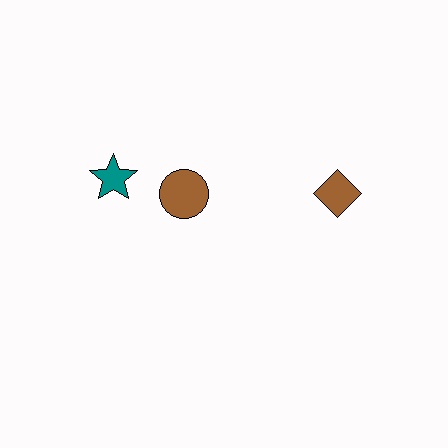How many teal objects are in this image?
There is 1 teal object.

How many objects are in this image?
There are 3 objects.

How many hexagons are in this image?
There are no hexagons.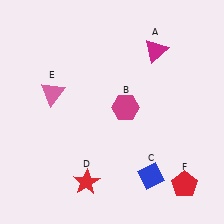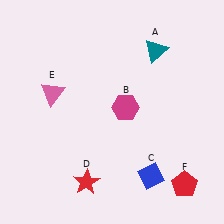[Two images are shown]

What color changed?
The triangle (A) changed from magenta in Image 1 to teal in Image 2.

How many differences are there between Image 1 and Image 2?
There is 1 difference between the two images.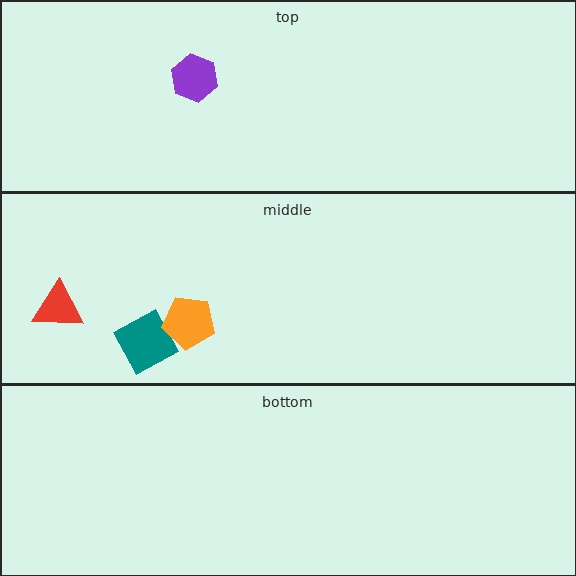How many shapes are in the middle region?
3.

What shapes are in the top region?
The purple hexagon.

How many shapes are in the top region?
1.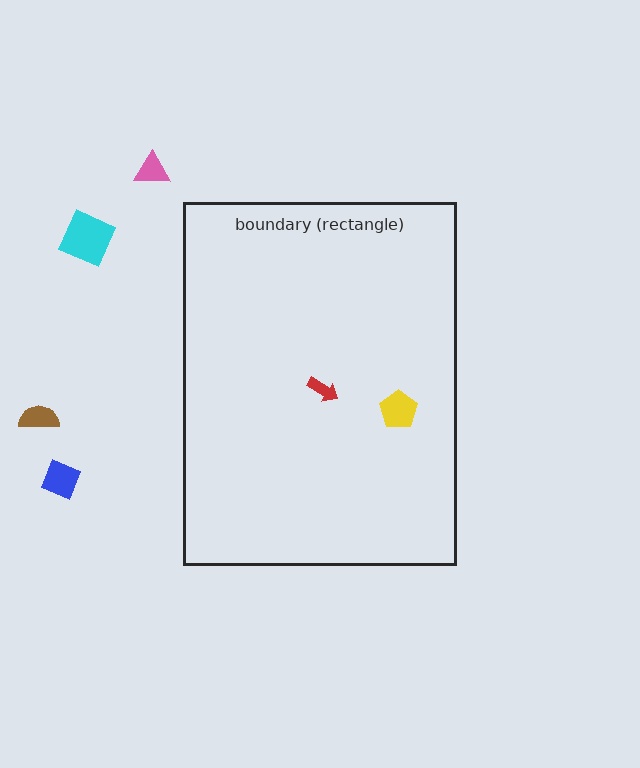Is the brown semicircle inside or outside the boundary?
Outside.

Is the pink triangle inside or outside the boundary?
Outside.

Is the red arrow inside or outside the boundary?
Inside.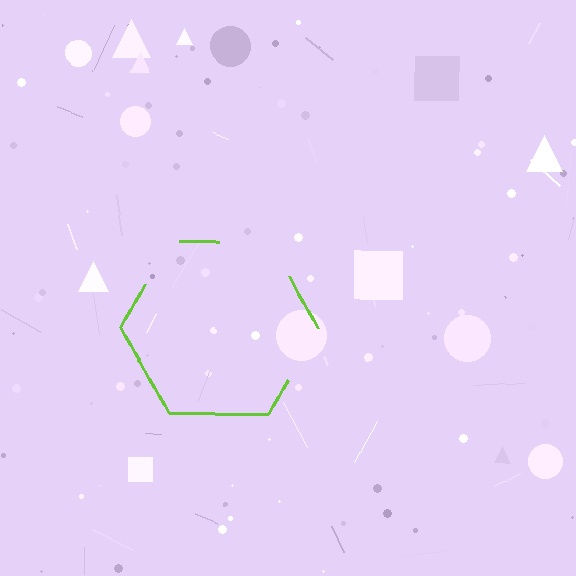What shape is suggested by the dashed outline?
The dashed outline suggests a hexagon.